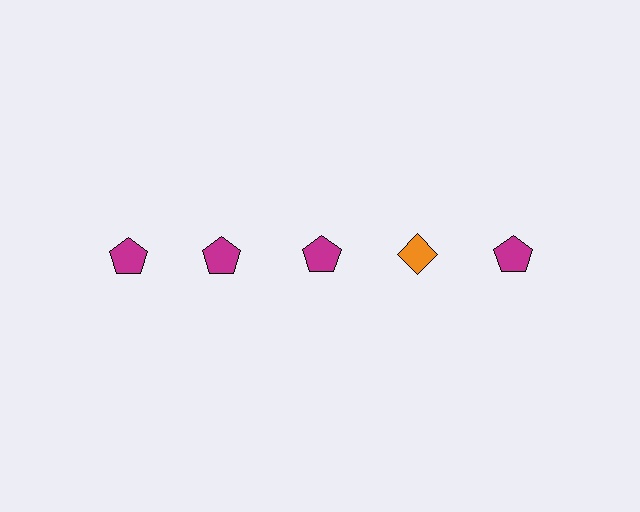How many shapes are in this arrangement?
There are 5 shapes arranged in a grid pattern.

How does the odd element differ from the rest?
It differs in both color (orange instead of magenta) and shape (diamond instead of pentagon).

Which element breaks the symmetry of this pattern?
The orange diamond in the top row, second from right column breaks the symmetry. All other shapes are magenta pentagons.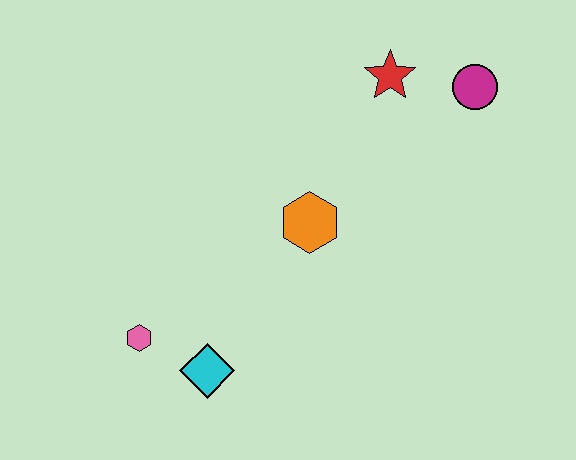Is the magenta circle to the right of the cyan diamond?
Yes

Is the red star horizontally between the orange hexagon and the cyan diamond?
No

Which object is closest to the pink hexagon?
The cyan diamond is closest to the pink hexagon.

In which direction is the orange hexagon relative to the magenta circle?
The orange hexagon is to the left of the magenta circle.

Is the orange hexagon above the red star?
No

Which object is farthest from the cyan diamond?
The magenta circle is farthest from the cyan diamond.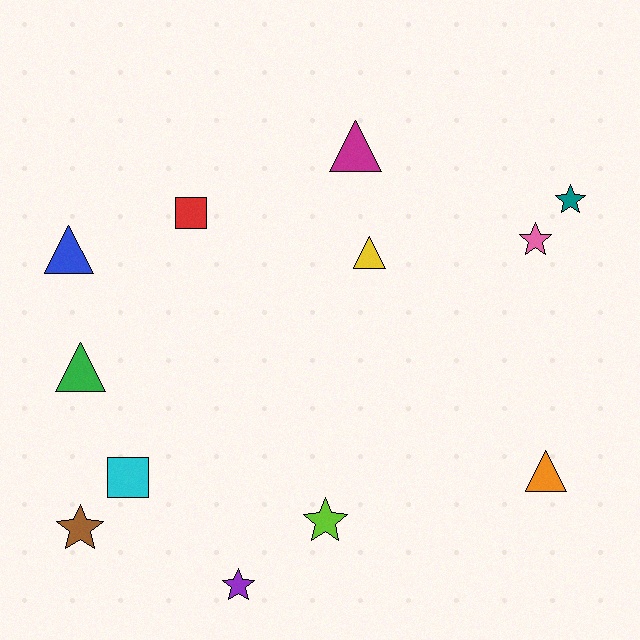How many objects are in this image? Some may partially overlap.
There are 12 objects.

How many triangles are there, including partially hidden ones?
There are 5 triangles.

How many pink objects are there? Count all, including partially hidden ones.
There is 1 pink object.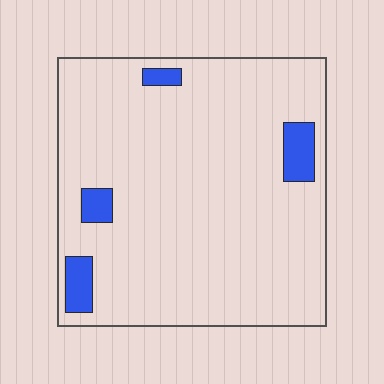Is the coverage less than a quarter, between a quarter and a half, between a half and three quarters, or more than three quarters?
Less than a quarter.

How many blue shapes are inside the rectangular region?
4.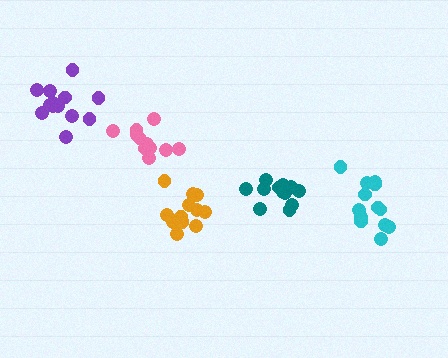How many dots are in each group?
Group 1: 12 dots, Group 2: 11 dots, Group 3: 13 dots, Group 4: 12 dots, Group 5: 14 dots (62 total).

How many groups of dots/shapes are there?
There are 5 groups.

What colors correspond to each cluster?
The clusters are colored: teal, pink, cyan, orange, purple.